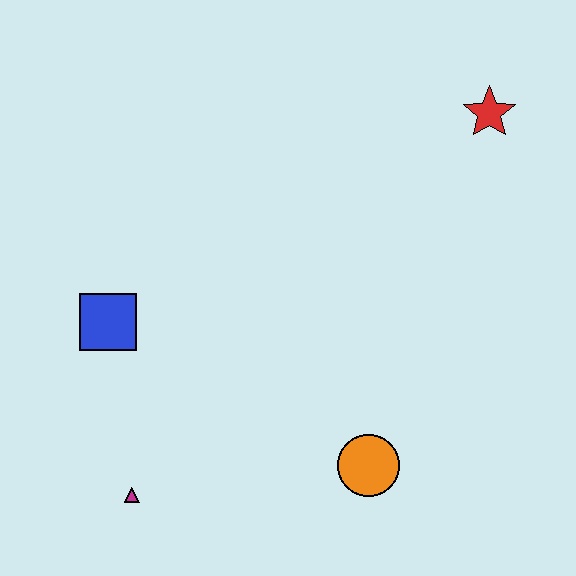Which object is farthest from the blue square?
The red star is farthest from the blue square.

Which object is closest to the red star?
The orange circle is closest to the red star.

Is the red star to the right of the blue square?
Yes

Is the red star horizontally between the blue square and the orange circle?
No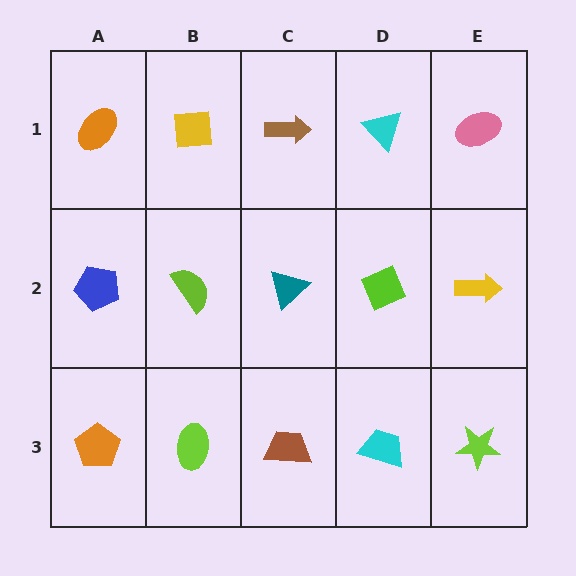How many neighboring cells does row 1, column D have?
3.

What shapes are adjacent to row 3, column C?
A teal triangle (row 2, column C), a lime ellipse (row 3, column B), a cyan trapezoid (row 3, column D).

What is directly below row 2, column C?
A brown trapezoid.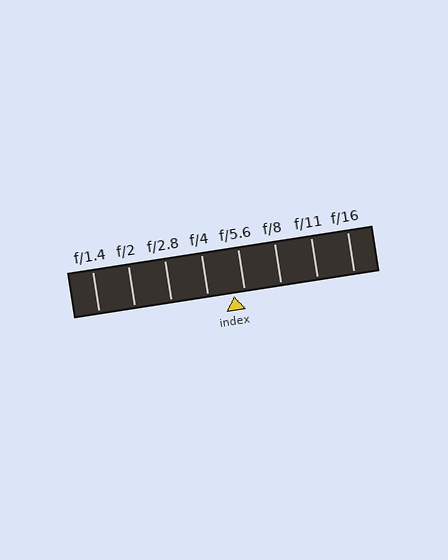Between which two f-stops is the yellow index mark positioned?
The index mark is between f/4 and f/5.6.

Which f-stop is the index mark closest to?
The index mark is closest to f/5.6.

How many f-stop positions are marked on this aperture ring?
There are 8 f-stop positions marked.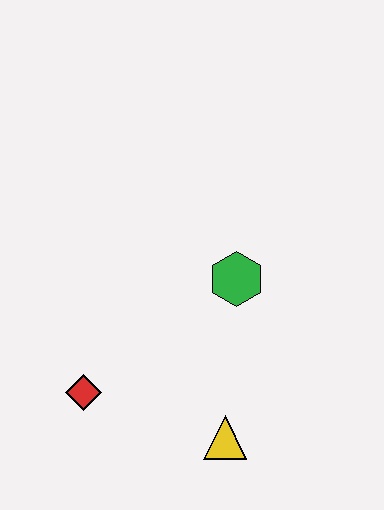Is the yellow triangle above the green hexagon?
No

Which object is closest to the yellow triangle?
The red diamond is closest to the yellow triangle.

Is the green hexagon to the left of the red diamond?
No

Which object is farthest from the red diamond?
The green hexagon is farthest from the red diamond.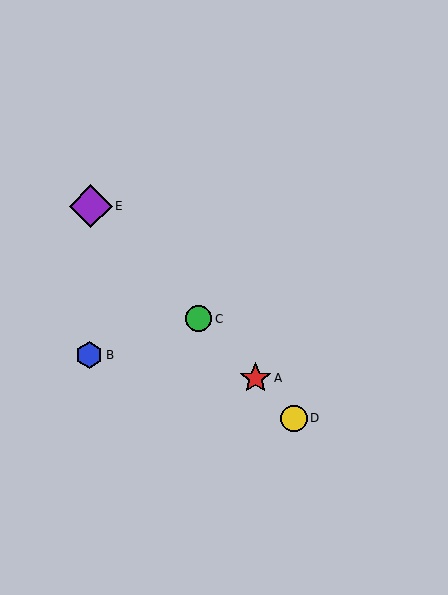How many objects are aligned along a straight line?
4 objects (A, C, D, E) are aligned along a straight line.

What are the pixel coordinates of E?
Object E is at (91, 206).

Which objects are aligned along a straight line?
Objects A, C, D, E are aligned along a straight line.